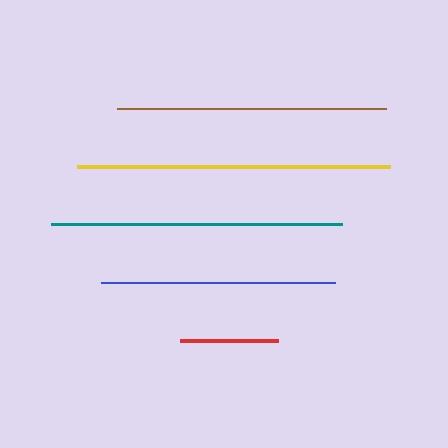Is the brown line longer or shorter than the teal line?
The teal line is longer than the brown line.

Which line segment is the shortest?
The red line is the shortest at approximately 98 pixels.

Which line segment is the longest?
The yellow line is the longest at approximately 314 pixels.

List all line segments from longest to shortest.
From longest to shortest: yellow, teal, brown, blue, red.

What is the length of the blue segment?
The blue segment is approximately 234 pixels long.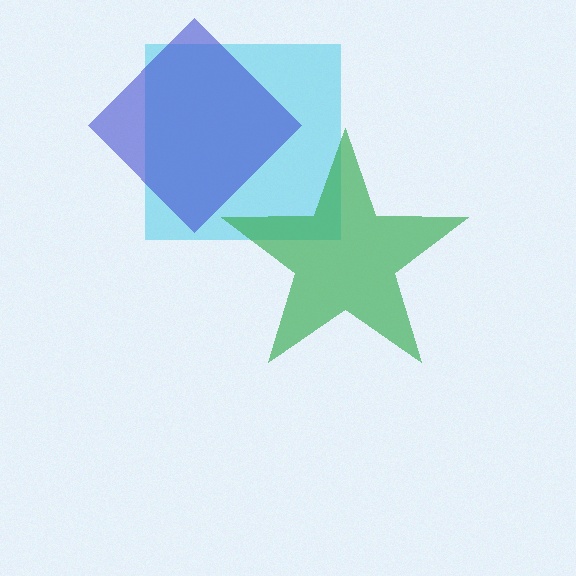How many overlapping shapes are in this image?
There are 3 overlapping shapes in the image.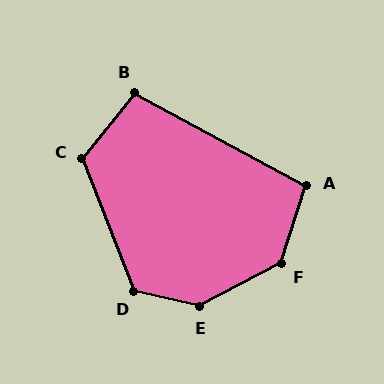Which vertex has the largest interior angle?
E, at approximately 139 degrees.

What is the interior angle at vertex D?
Approximately 125 degrees (obtuse).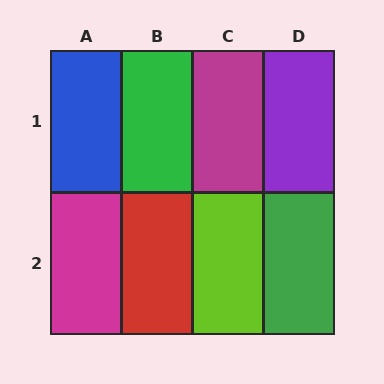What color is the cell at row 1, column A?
Blue.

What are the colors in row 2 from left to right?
Magenta, red, lime, green.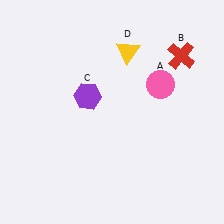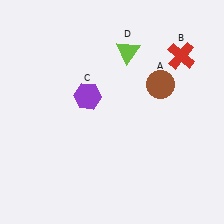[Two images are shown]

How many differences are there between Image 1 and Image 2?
There are 2 differences between the two images.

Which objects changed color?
A changed from pink to brown. D changed from yellow to lime.